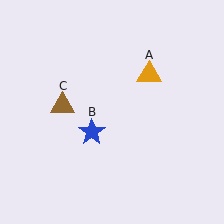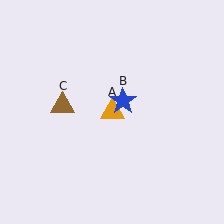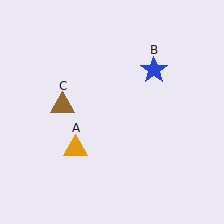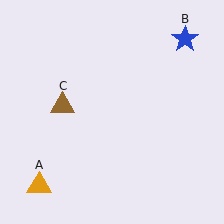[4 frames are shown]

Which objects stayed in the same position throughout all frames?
Brown triangle (object C) remained stationary.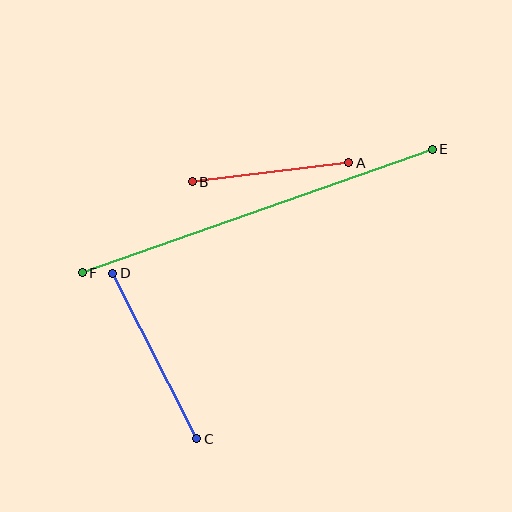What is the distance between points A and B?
The distance is approximately 157 pixels.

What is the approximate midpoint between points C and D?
The midpoint is at approximately (155, 356) pixels.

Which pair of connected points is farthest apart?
Points E and F are farthest apart.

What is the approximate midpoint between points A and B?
The midpoint is at approximately (270, 172) pixels.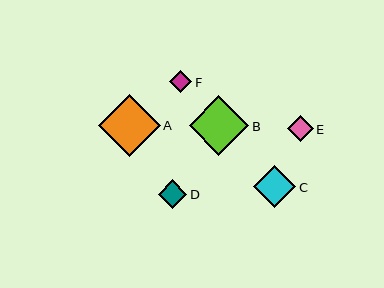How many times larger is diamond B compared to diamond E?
Diamond B is approximately 2.3 times the size of diamond E.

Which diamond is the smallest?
Diamond F is the smallest with a size of approximately 22 pixels.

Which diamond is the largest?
Diamond A is the largest with a size of approximately 62 pixels.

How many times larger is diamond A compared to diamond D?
Diamond A is approximately 2.2 times the size of diamond D.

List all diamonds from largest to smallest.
From largest to smallest: A, B, C, D, E, F.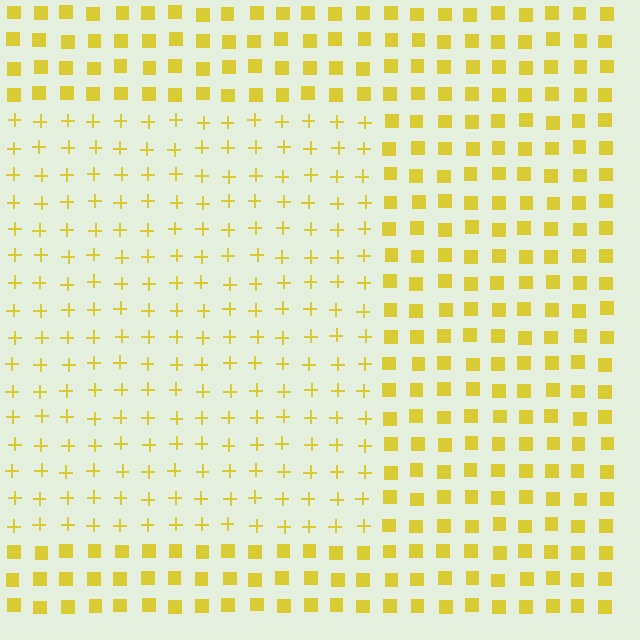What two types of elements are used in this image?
The image uses plus signs inside the rectangle region and squares outside it.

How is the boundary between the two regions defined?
The boundary is defined by a change in element shape: plus signs inside vs. squares outside. All elements share the same color and spacing.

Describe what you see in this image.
The image is filled with small yellow elements arranged in a uniform grid. A rectangle-shaped region contains plus signs, while the surrounding area contains squares. The boundary is defined purely by the change in element shape.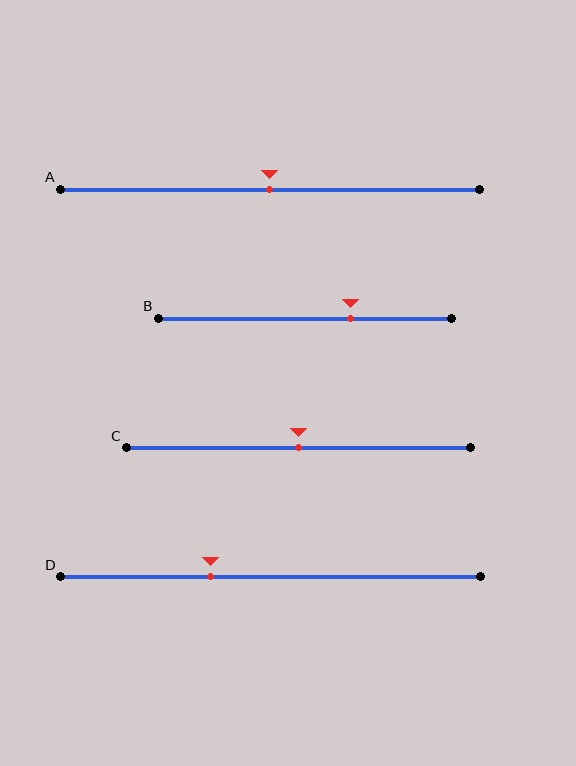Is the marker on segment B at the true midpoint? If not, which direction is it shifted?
No, the marker on segment B is shifted to the right by about 16% of the segment length.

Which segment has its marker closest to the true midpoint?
Segment A has its marker closest to the true midpoint.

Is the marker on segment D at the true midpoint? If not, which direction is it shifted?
No, the marker on segment D is shifted to the left by about 14% of the segment length.